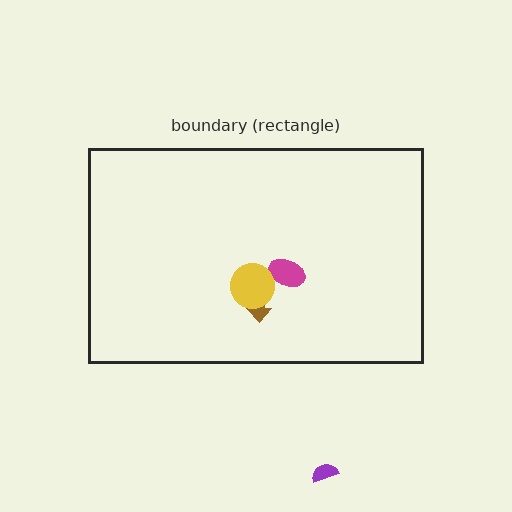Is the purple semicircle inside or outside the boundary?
Outside.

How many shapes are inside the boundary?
3 inside, 1 outside.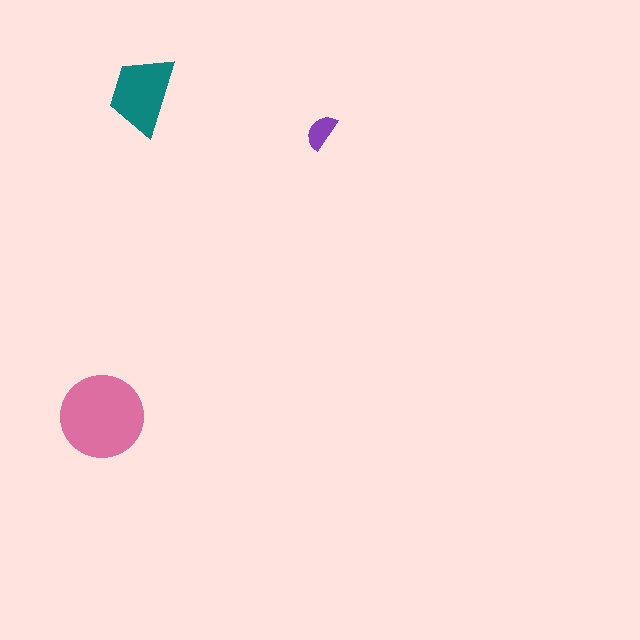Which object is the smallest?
The purple semicircle.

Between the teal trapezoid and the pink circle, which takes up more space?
The pink circle.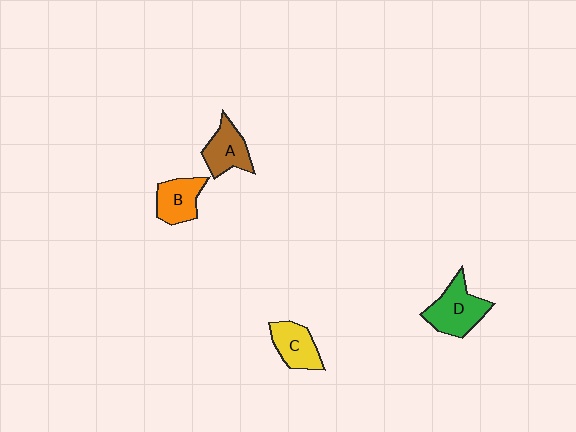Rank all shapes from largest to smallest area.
From largest to smallest: D (green), A (brown), C (yellow), B (orange).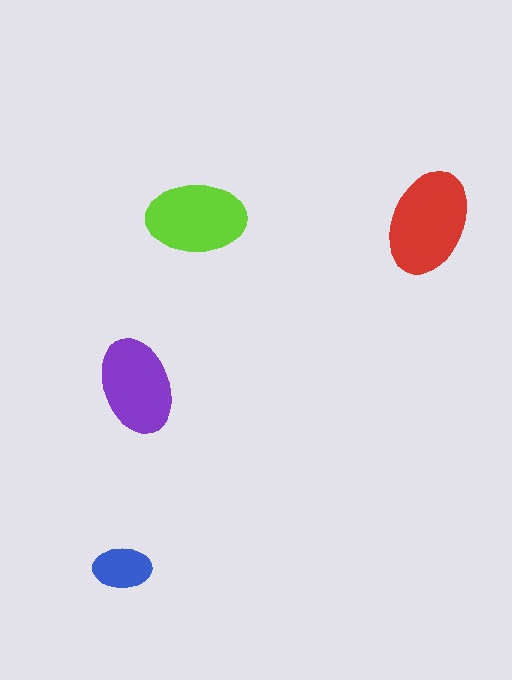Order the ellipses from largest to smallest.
the red one, the lime one, the purple one, the blue one.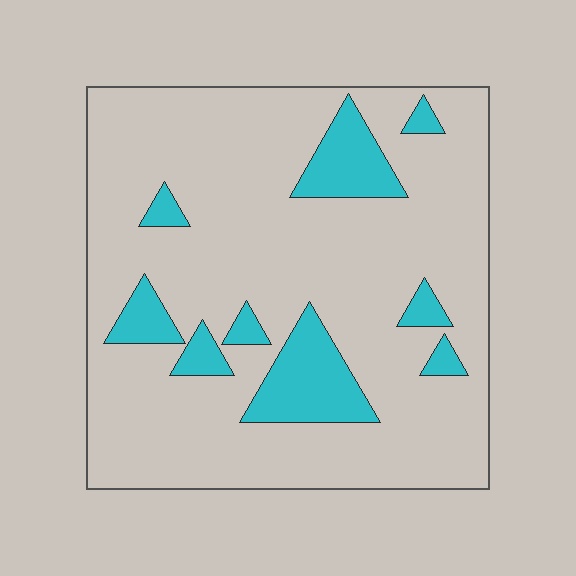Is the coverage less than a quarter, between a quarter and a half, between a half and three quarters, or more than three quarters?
Less than a quarter.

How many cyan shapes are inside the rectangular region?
9.